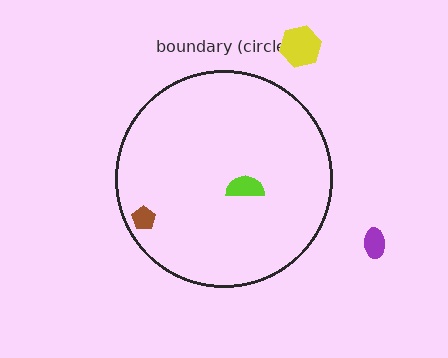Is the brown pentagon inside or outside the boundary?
Inside.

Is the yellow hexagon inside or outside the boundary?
Outside.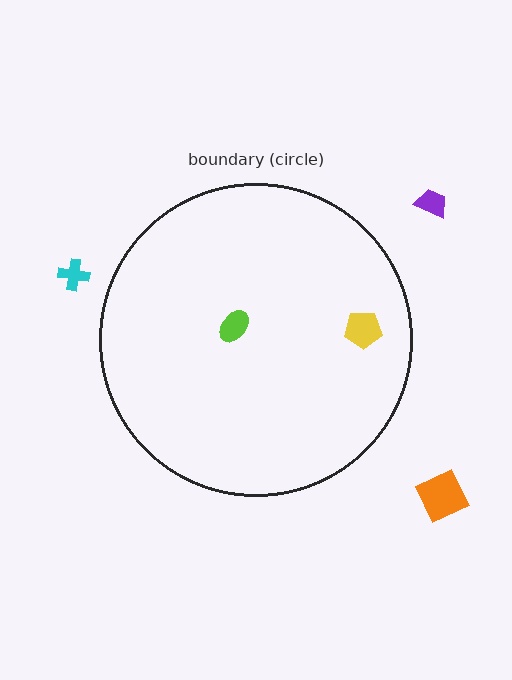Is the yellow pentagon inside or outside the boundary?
Inside.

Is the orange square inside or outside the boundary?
Outside.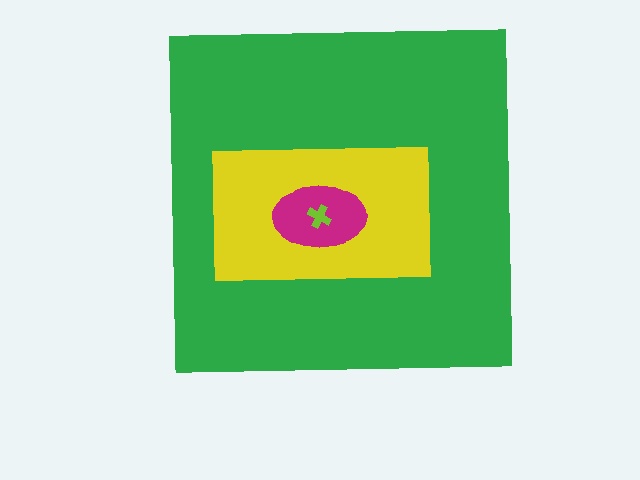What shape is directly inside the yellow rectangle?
The magenta ellipse.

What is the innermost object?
The lime cross.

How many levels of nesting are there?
4.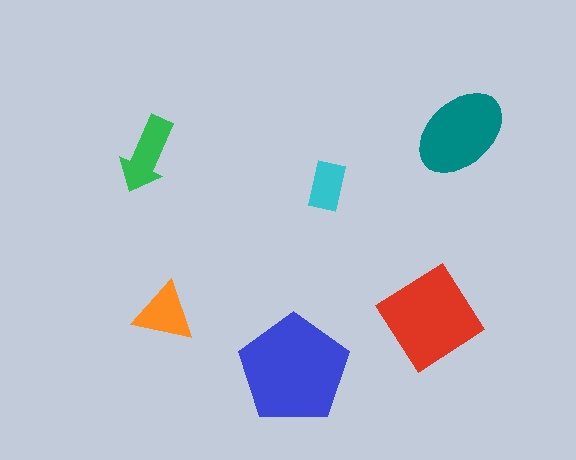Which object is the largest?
The blue pentagon.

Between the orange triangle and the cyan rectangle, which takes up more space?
The orange triangle.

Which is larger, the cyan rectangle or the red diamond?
The red diamond.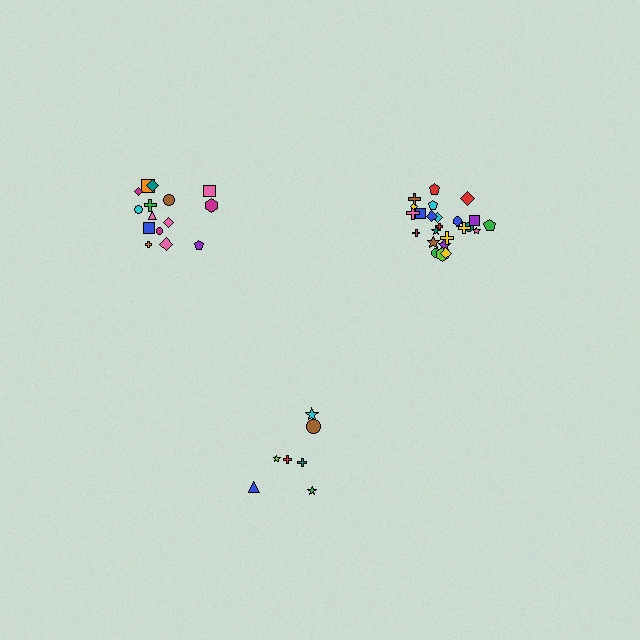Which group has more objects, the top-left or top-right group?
The top-right group.